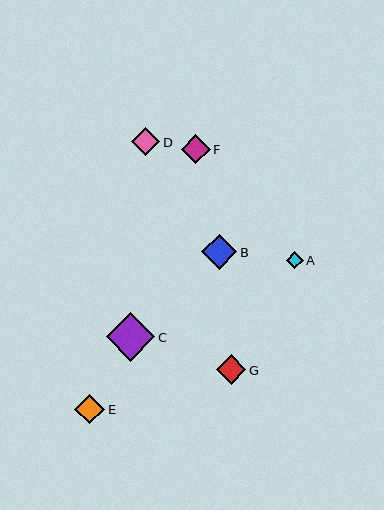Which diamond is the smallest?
Diamond A is the smallest with a size of approximately 16 pixels.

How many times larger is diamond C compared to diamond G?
Diamond C is approximately 1.7 times the size of diamond G.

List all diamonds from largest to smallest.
From largest to smallest: C, B, E, G, F, D, A.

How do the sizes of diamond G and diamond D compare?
Diamond G and diamond D are approximately the same size.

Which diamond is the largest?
Diamond C is the largest with a size of approximately 48 pixels.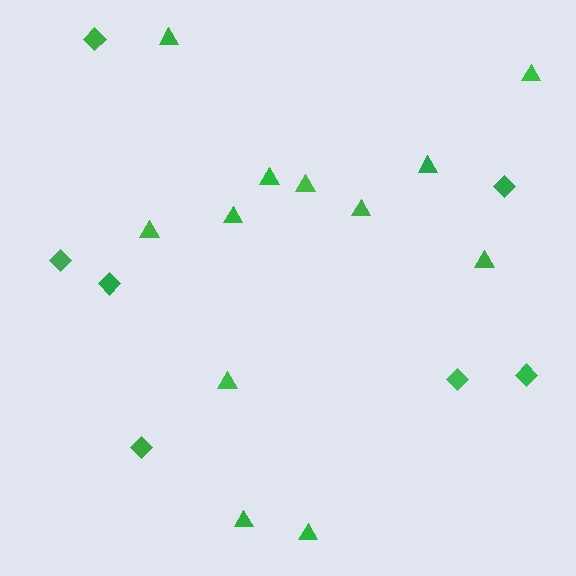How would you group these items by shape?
There are 2 groups: one group of triangles (12) and one group of diamonds (7).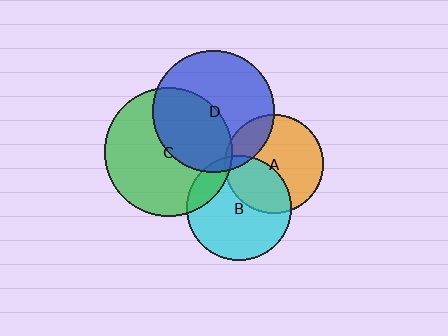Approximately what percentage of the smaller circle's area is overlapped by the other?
Approximately 45%.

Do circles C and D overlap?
Yes.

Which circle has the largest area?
Circle C (green).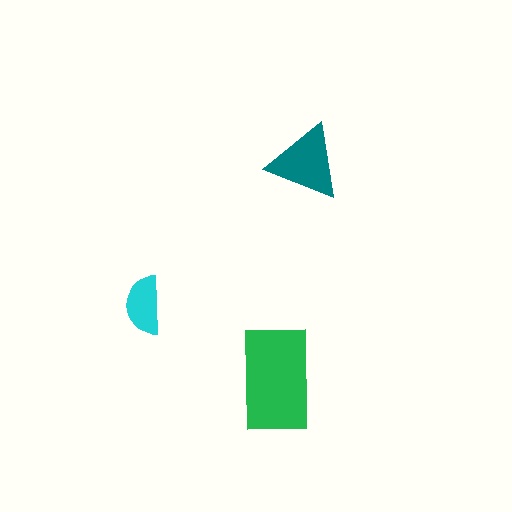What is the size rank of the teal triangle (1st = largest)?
2nd.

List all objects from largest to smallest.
The green rectangle, the teal triangle, the cyan semicircle.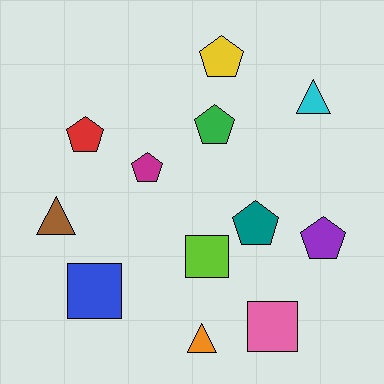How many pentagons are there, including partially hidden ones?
There are 6 pentagons.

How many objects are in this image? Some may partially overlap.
There are 12 objects.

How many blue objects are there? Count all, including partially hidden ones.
There is 1 blue object.